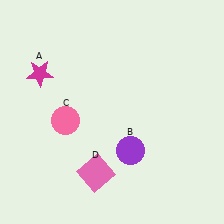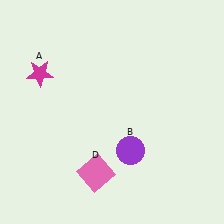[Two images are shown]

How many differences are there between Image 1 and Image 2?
There is 1 difference between the two images.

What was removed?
The pink circle (C) was removed in Image 2.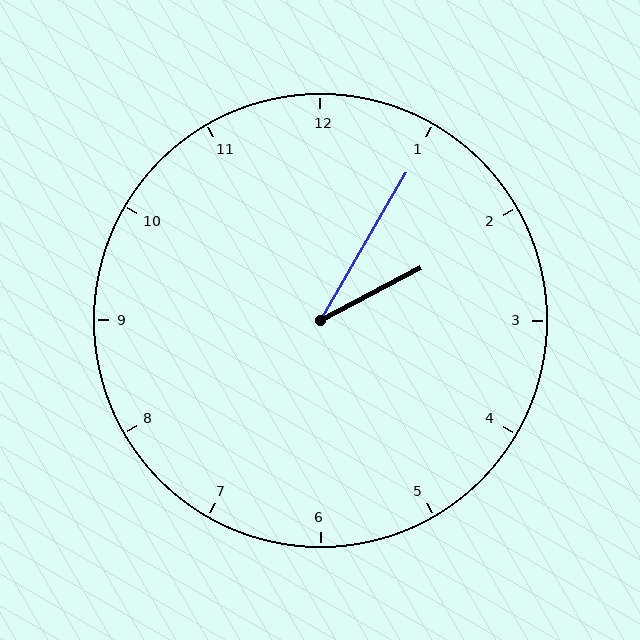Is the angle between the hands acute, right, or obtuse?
It is acute.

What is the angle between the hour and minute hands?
Approximately 32 degrees.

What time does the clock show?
2:05.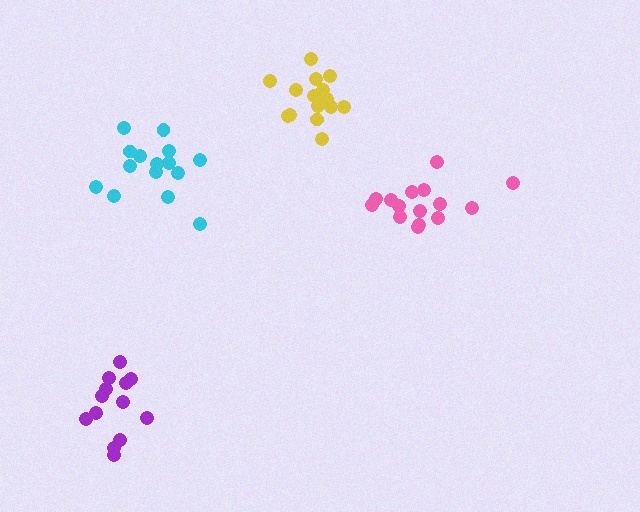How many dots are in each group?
Group 1: 13 dots, Group 2: 15 dots, Group 3: 15 dots, Group 4: 15 dots (58 total).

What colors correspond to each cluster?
The clusters are colored: purple, cyan, yellow, pink.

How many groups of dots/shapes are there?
There are 4 groups.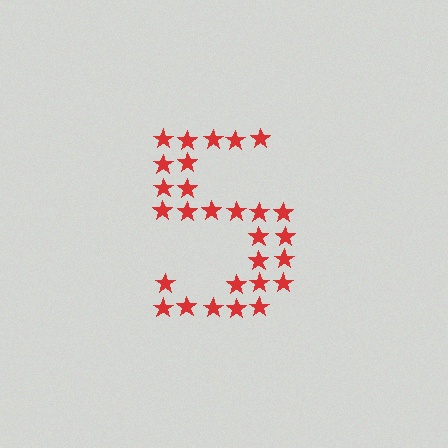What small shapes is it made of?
It is made of small stars.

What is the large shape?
The large shape is the digit 5.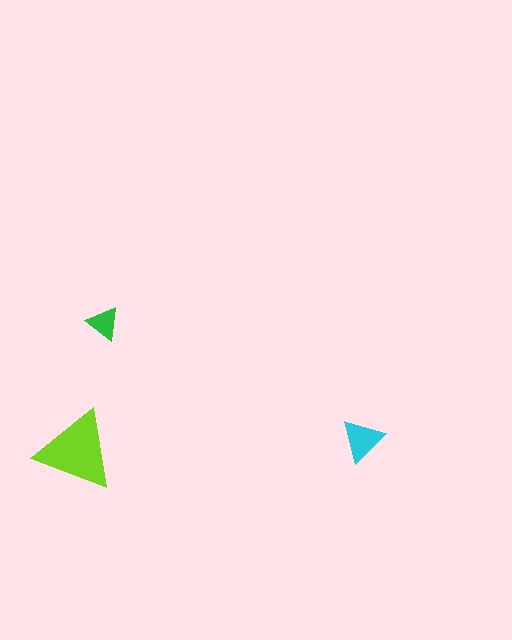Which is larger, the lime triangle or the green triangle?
The lime one.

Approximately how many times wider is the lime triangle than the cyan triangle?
About 2 times wider.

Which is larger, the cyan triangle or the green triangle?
The cyan one.